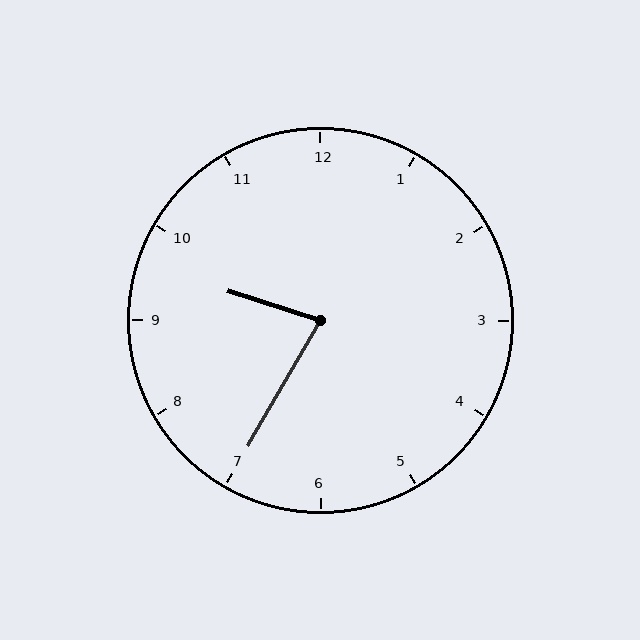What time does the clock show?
9:35.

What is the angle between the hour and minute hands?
Approximately 78 degrees.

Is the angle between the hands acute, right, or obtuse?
It is acute.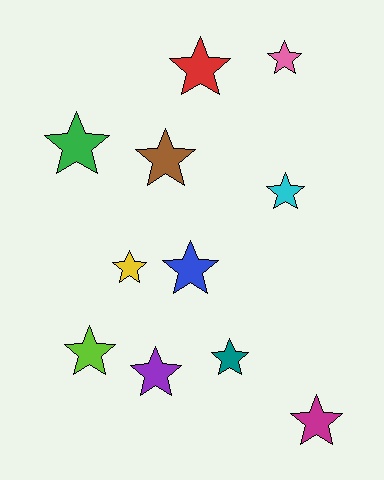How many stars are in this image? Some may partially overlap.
There are 11 stars.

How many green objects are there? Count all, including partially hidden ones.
There is 1 green object.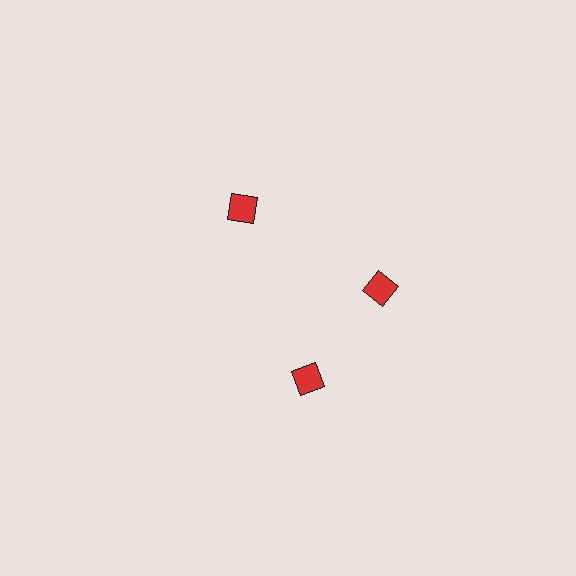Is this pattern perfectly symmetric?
No. The 3 red diamonds are arranged in a ring, but one element near the 7 o'clock position is rotated out of alignment along the ring, breaking the 3-fold rotational symmetry.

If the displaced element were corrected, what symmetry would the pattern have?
It would have 3-fold rotational symmetry — the pattern would map onto itself every 120 degrees.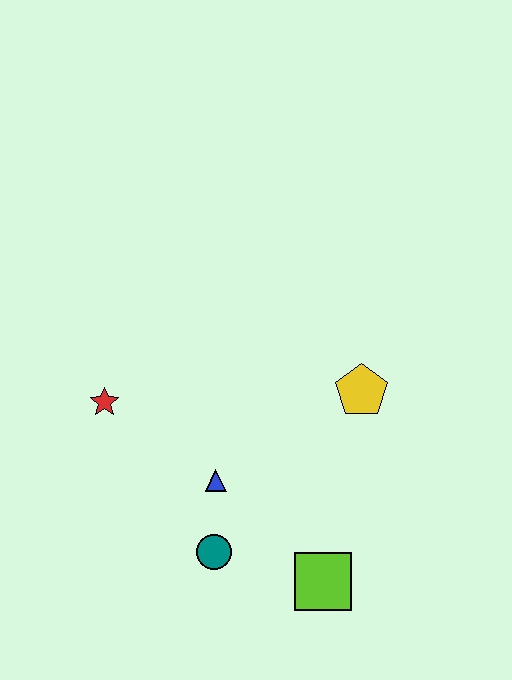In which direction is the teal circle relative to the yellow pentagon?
The teal circle is below the yellow pentagon.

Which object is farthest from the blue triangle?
The yellow pentagon is farthest from the blue triangle.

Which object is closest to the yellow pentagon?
The blue triangle is closest to the yellow pentagon.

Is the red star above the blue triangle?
Yes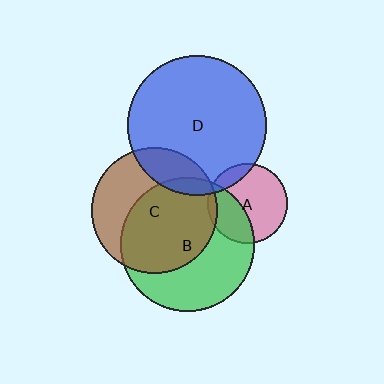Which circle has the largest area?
Circle D (blue).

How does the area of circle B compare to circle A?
Approximately 2.8 times.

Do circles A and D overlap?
Yes.